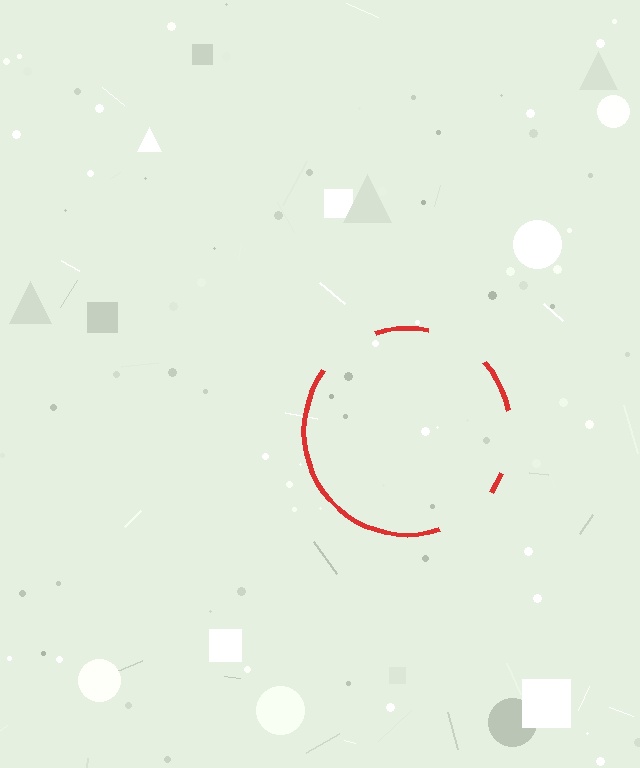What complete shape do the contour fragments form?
The contour fragments form a circle.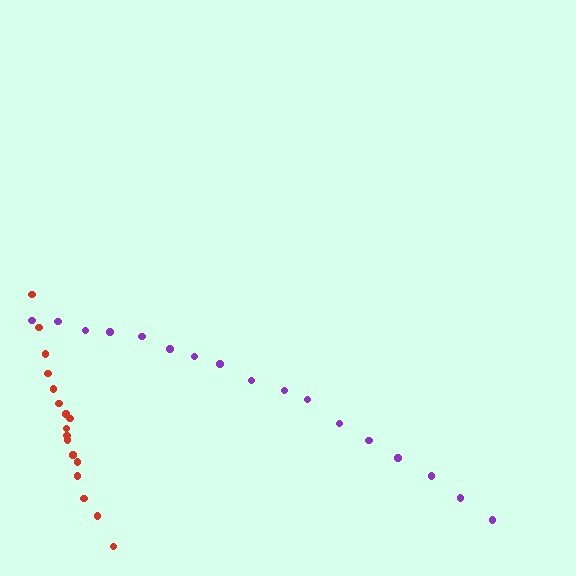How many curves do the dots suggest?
There are 2 distinct paths.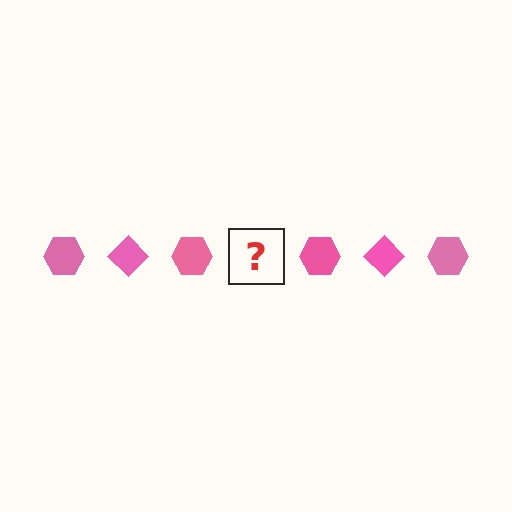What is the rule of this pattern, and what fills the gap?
The rule is that the pattern cycles through hexagon, diamond shapes in pink. The gap should be filled with a pink diamond.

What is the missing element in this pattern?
The missing element is a pink diamond.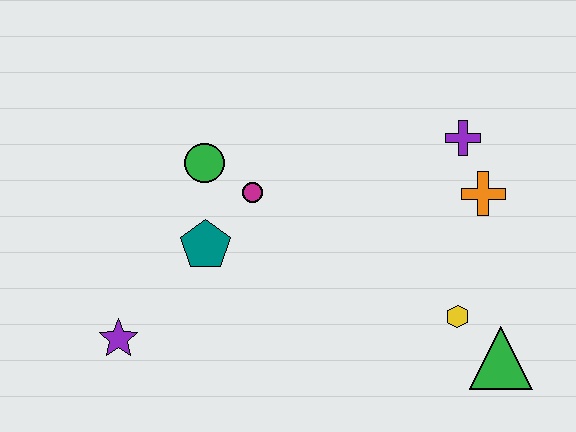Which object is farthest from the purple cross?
The purple star is farthest from the purple cross.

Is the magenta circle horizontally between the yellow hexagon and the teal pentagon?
Yes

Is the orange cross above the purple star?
Yes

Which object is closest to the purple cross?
The orange cross is closest to the purple cross.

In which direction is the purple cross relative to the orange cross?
The purple cross is above the orange cross.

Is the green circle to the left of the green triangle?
Yes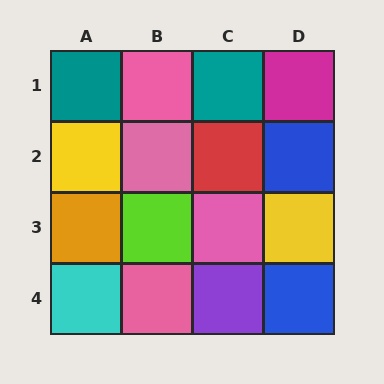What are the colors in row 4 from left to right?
Cyan, pink, purple, blue.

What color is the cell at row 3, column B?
Lime.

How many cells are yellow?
2 cells are yellow.